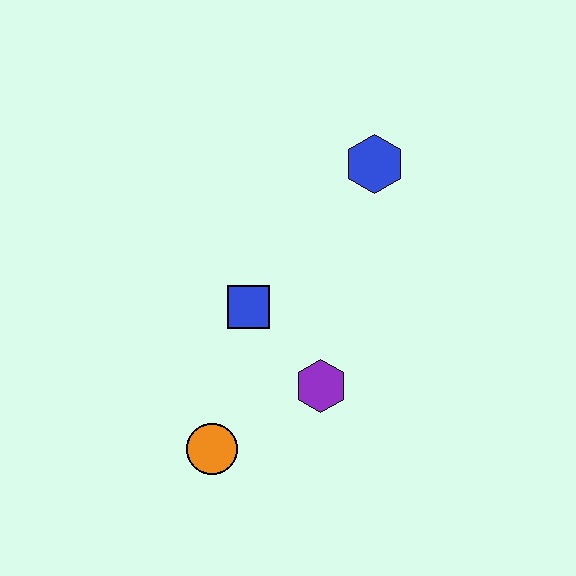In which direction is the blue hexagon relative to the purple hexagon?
The blue hexagon is above the purple hexagon.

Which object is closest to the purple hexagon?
The blue square is closest to the purple hexagon.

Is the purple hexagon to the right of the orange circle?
Yes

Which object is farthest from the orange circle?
The blue hexagon is farthest from the orange circle.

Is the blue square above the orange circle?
Yes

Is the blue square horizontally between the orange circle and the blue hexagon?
Yes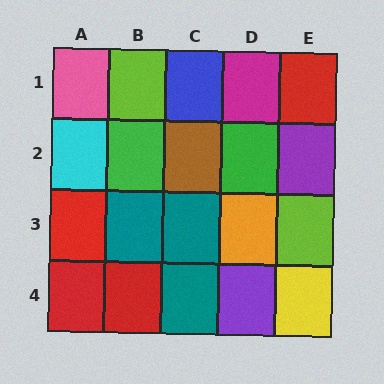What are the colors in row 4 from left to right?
Red, red, teal, purple, yellow.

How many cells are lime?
2 cells are lime.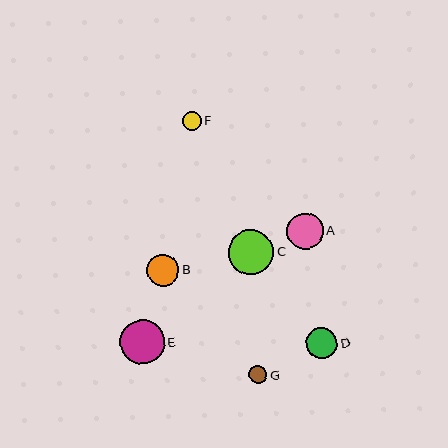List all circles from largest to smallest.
From largest to smallest: C, E, A, B, D, F, G.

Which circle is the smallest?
Circle G is the smallest with a size of approximately 19 pixels.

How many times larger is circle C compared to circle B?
Circle C is approximately 1.4 times the size of circle B.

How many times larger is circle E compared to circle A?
Circle E is approximately 1.2 times the size of circle A.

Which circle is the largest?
Circle C is the largest with a size of approximately 45 pixels.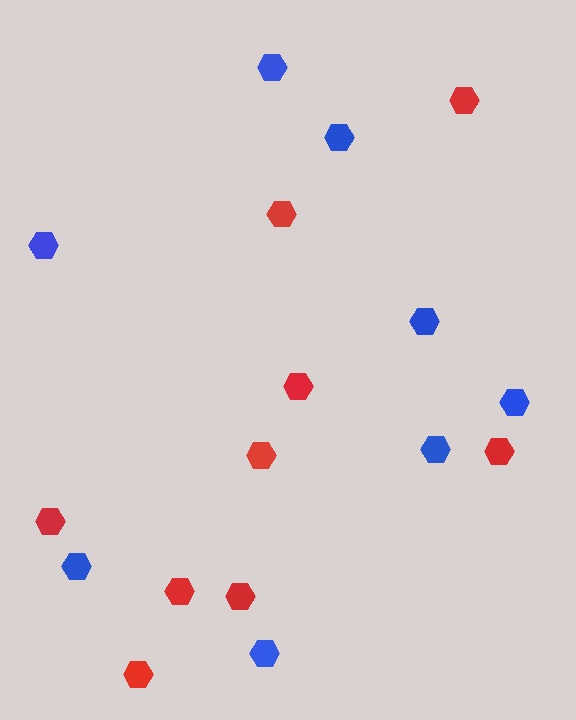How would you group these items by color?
There are 2 groups: one group of red hexagons (9) and one group of blue hexagons (8).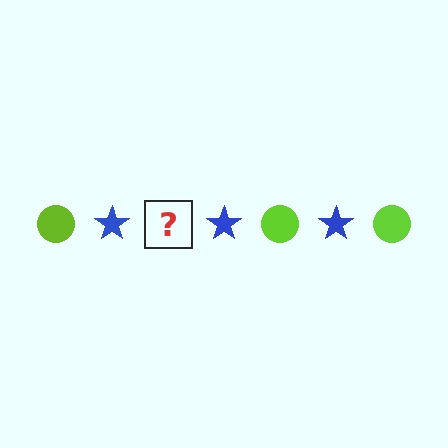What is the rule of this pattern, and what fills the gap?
The rule is that the pattern alternates between lime circle and blue star. The gap should be filled with a lime circle.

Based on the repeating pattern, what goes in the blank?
The blank should be a lime circle.